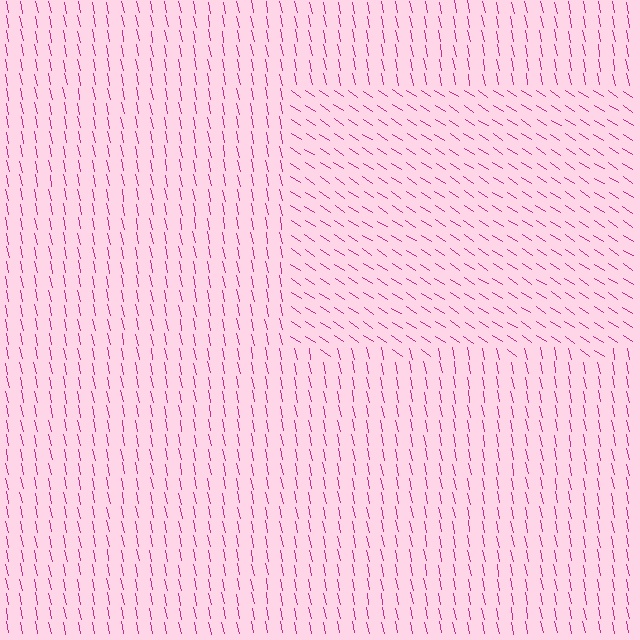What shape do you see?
I see a rectangle.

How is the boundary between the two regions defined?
The boundary is defined purely by a change in line orientation (approximately 45 degrees difference). All lines are the same color and thickness.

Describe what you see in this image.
The image is filled with small magenta line segments. A rectangle region in the image has lines oriented differently from the surrounding lines, creating a visible texture boundary.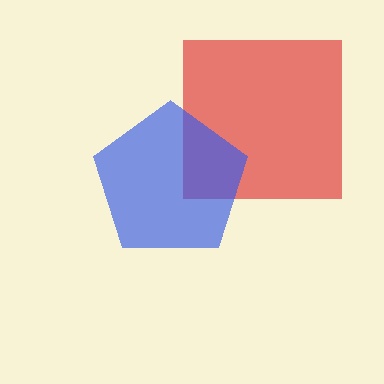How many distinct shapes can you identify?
There are 2 distinct shapes: a red square, a blue pentagon.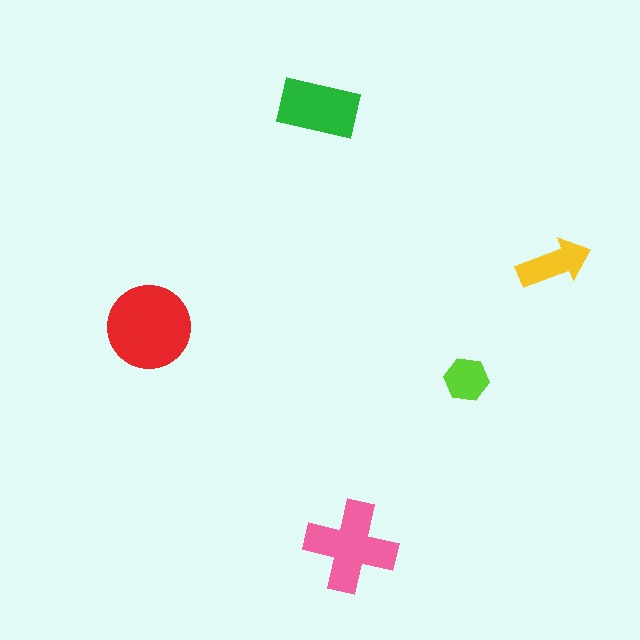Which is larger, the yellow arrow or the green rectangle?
The green rectangle.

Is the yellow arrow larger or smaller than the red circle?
Smaller.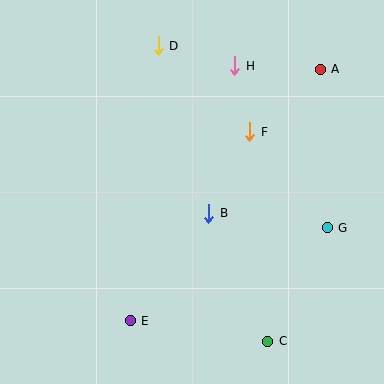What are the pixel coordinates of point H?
Point H is at (235, 66).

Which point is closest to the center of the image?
Point B at (209, 213) is closest to the center.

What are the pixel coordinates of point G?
Point G is at (327, 228).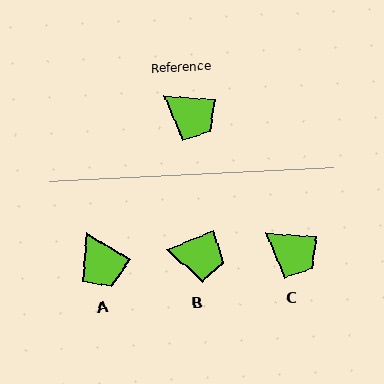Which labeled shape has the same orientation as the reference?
C.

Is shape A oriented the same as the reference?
No, it is off by about 28 degrees.